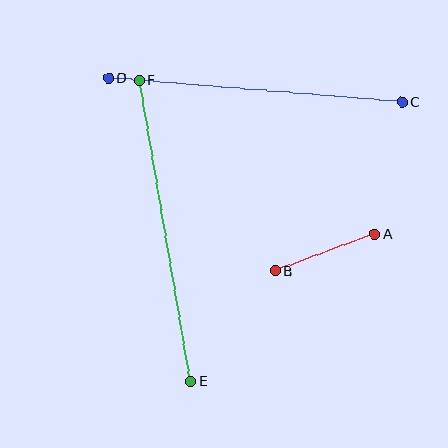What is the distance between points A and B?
The distance is approximately 106 pixels.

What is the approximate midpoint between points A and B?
The midpoint is at approximately (325, 252) pixels.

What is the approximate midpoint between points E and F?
The midpoint is at approximately (165, 230) pixels.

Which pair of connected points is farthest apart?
Points E and F are farthest apart.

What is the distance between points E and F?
The distance is approximately 305 pixels.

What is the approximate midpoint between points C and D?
The midpoint is at approximately (255, 90) pixels.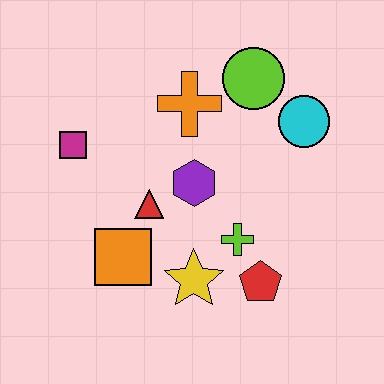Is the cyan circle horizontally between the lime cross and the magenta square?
No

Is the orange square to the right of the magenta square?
Yes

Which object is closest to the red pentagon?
The lime cross is closest to the red pentagon.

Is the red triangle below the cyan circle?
Yes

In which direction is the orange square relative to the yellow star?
The orange square is to the left of the yellow star.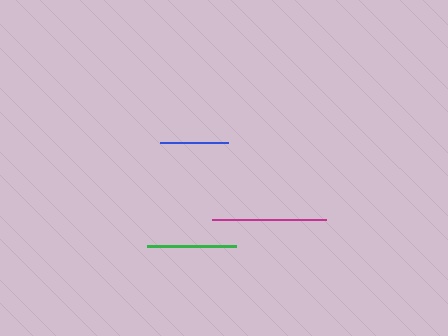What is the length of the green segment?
The green segment is approximately 89 pixels long.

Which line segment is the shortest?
The blue line is the shortest at approximately 68 pixels.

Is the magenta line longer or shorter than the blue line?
The magenta line is longer than the blue line.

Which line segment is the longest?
The magenta line is the longest at approximately 114 pixels.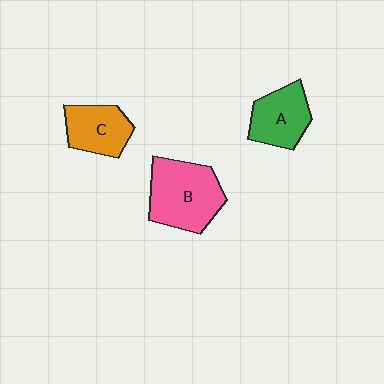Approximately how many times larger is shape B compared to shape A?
Approximately 1.5 times.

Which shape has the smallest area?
Shape C (orange).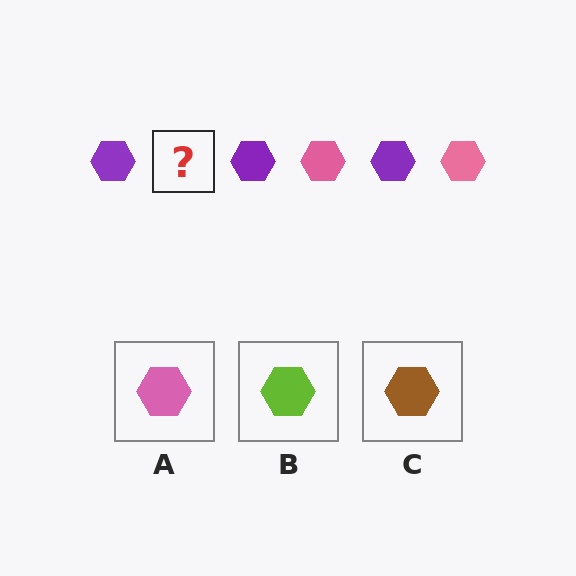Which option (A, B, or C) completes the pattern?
A.